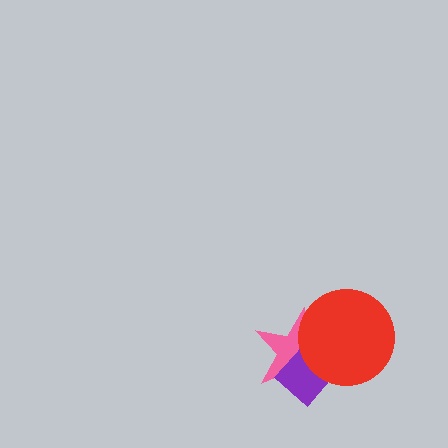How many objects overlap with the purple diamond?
2 objects overlap with the purple diamond.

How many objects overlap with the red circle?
2 objects overlap with the red circle.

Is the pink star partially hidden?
Yes, it is partially covered by another shape.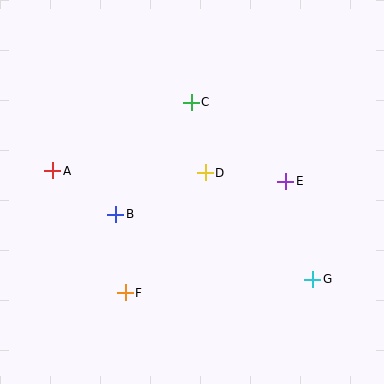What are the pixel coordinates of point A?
Point A is at (53, 171).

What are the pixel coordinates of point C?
Point C is at (191, 102).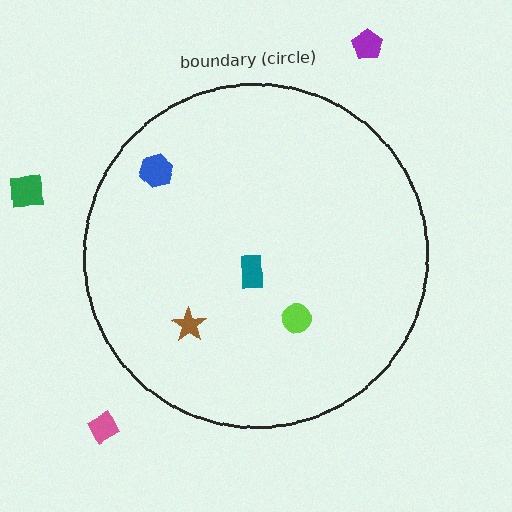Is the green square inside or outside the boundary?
Outside.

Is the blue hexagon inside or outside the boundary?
Inside.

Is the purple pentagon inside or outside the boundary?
Outside.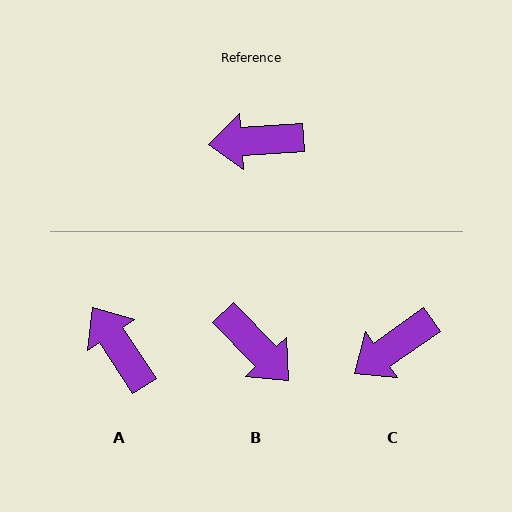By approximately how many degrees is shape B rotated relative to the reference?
Approximately 130 degrees counter-clockwise.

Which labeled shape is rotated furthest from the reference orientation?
B, about 130 degrees away.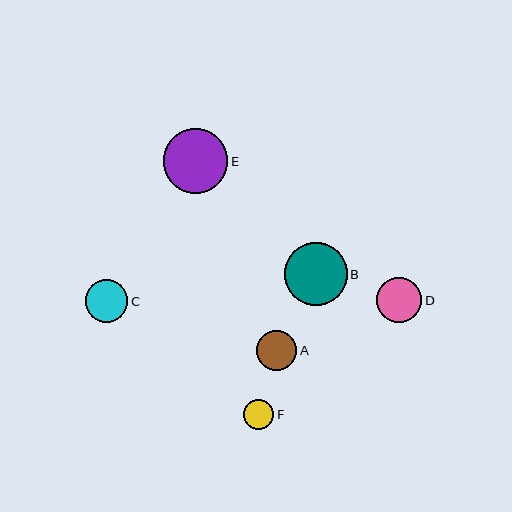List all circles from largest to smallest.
From largest to smallest: E, B, D, C, A, F.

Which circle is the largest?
Circle E is the largest with a size of approximately 65 pixels.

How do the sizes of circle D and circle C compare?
Circle D and circle C are approximately the same size.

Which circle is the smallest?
Circle F is the smallest with a size of approximately 30 pixels.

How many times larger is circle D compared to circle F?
Circle D is approximately 1.5 times the size of circle F.